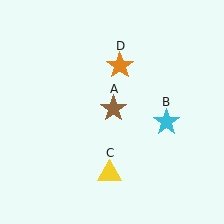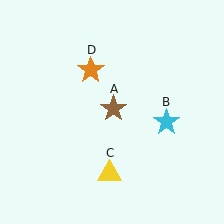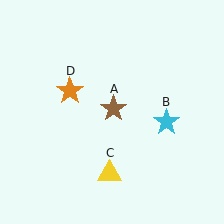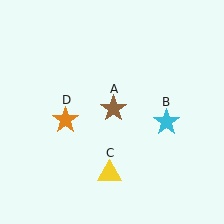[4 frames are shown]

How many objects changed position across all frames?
1 object changed position: orange star (object D).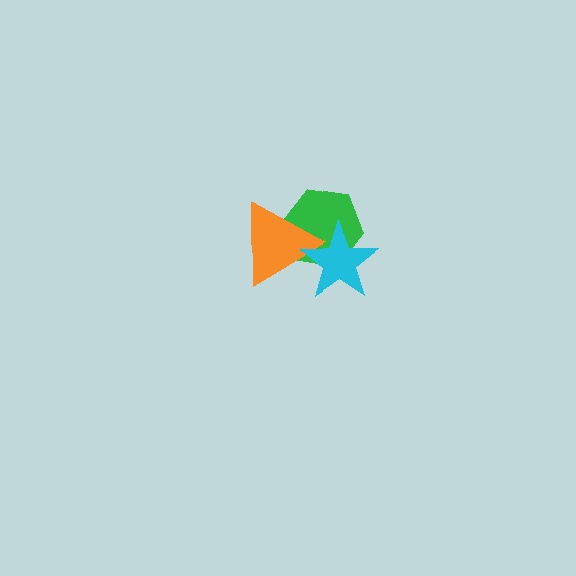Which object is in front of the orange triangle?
The cyan star is in front of the orange triangle.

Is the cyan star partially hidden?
No, no other shape covers it.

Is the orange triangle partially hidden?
Yes, it is partially covered by another shape.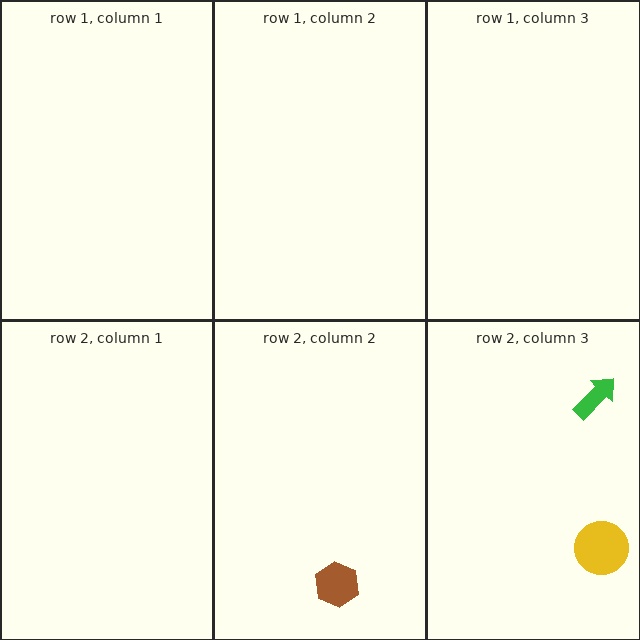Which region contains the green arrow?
The row 2, column 3 region.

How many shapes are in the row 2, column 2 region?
1.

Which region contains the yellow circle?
The row 2, column 3 region.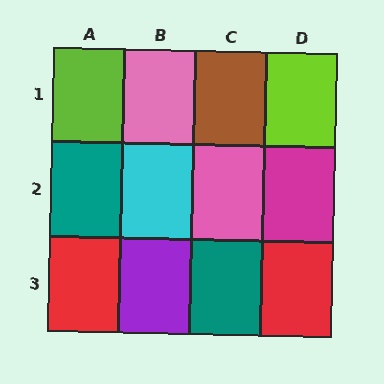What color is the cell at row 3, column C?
Teal.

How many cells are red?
2 cells are red.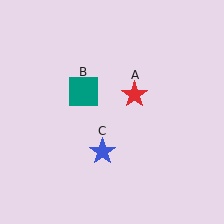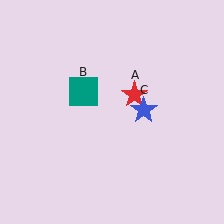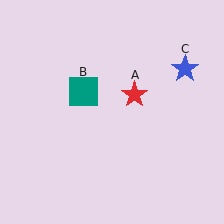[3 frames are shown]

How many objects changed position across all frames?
1 object changed position: blue star (object C).